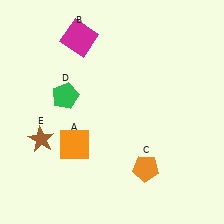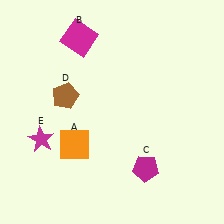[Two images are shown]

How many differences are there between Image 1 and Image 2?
There are 3 differences between the two images.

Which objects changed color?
C changed from orange to magenta. D changed from green to brown. E changed from brown to magenta.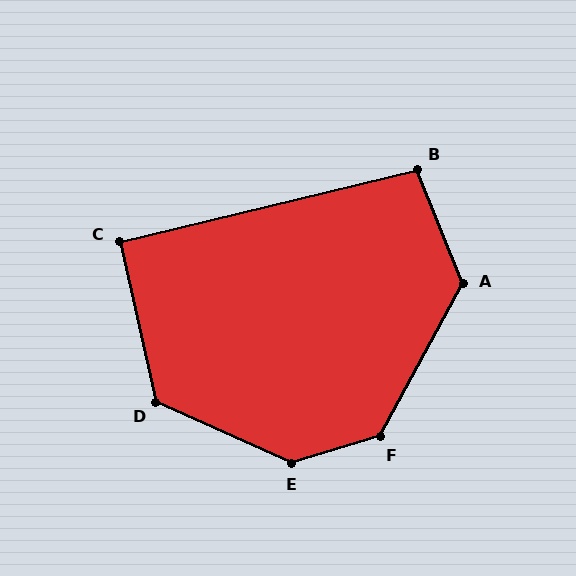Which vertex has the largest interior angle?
E, at approximately 140 degrees.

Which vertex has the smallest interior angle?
C, at approximately 91 degrees.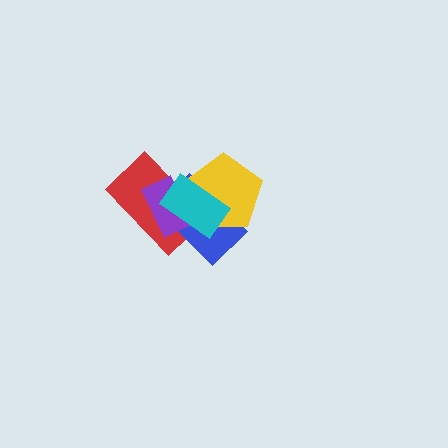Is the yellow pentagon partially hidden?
Yes, it is partially covered by another shape.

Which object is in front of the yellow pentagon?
The cyan rectangle is in front of the yellow pentagon.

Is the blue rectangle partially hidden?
Yes, it is partially covered by another shape.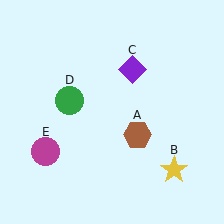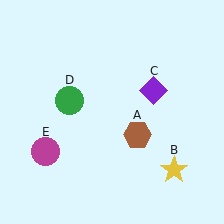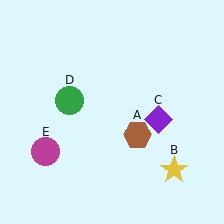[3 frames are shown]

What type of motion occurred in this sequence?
The purple diamond (object C) rotated clockwise around the center of the scene.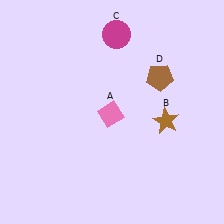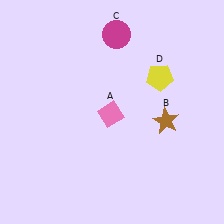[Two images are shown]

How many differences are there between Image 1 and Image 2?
There is 1 difference between the two images.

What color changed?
The pentagon (D) changed from brown in Image 1 to yellow in Image 2.